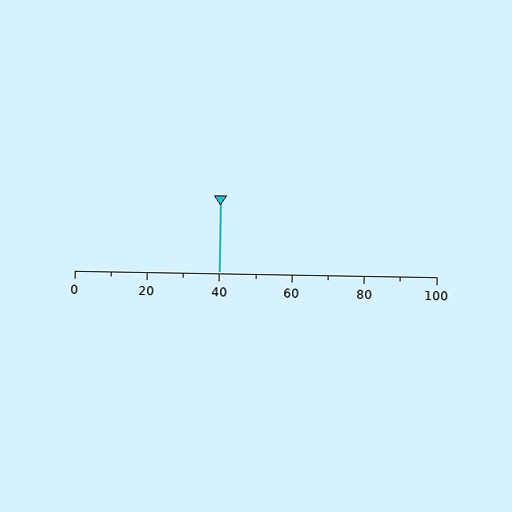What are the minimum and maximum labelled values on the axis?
The axis runs from 0 to 100.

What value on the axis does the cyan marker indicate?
The marker indicates approximately 40.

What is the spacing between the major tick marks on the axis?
The major ticks are spaced 20 apart.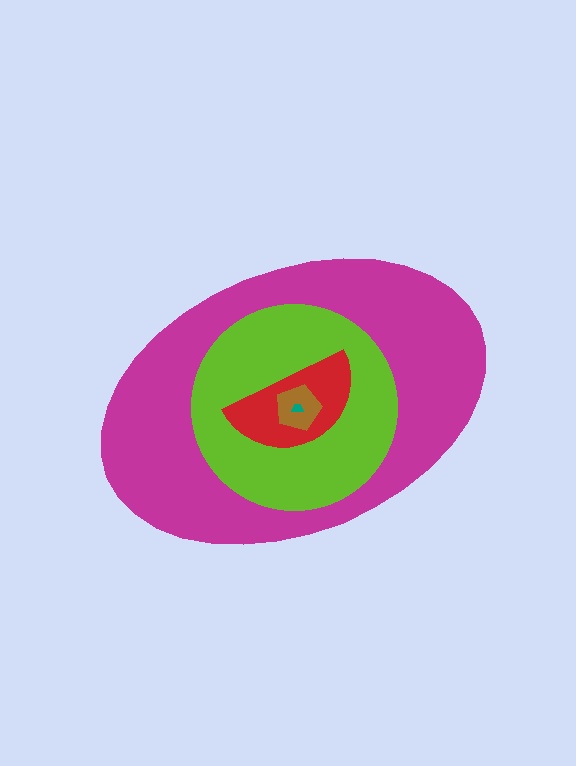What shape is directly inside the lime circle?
The red semicircle.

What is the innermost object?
The teal trapezoid.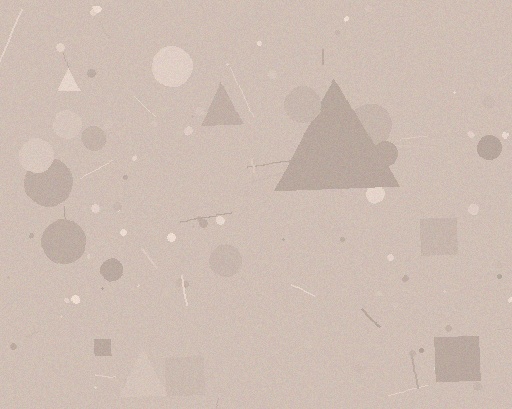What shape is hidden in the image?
A triangle is hidden in the image.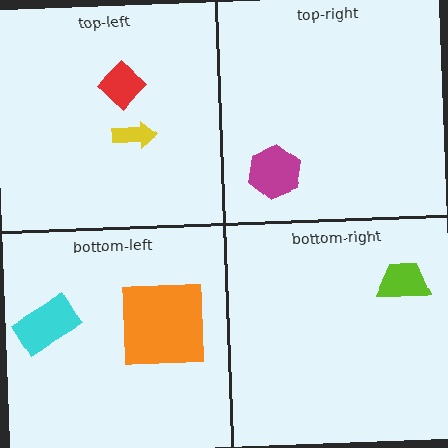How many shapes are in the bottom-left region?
2.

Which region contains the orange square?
The bottom-left region.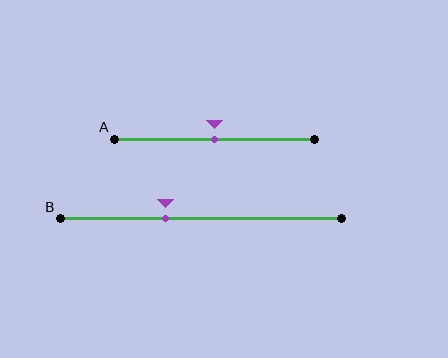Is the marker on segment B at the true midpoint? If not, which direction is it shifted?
No, the marker on segment B is shifted to the left by about 12% of the segment length.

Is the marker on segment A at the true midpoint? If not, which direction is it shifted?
Yes, the marker on segment A is at the true midpoint.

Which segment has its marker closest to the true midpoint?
Segment A has its marker closest to the true midpoint.